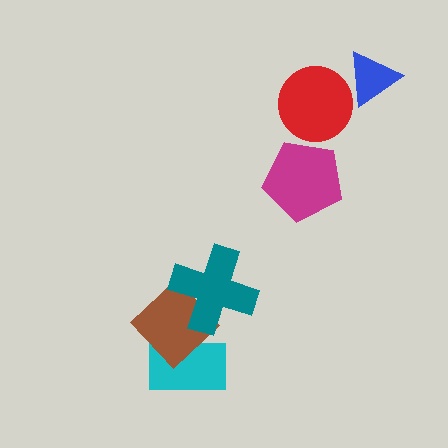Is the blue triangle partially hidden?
Yes, it is partially covered by another shape.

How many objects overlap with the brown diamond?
2 objects overlap with the brown diamond.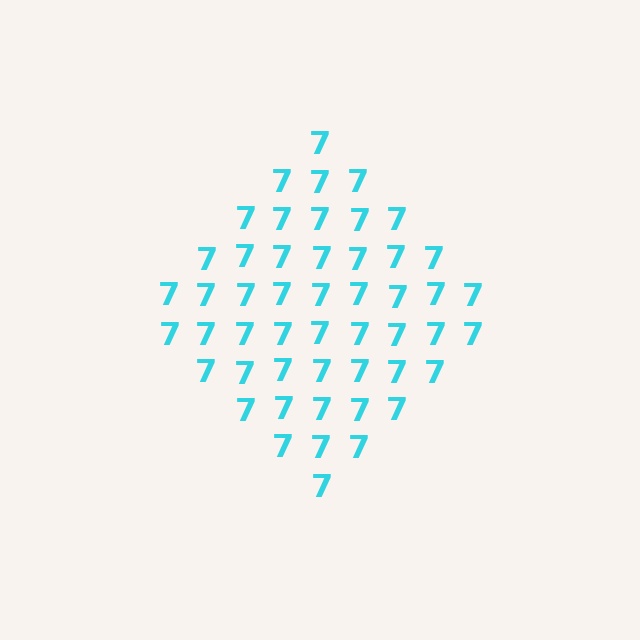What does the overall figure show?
The overall figure shows a diamond.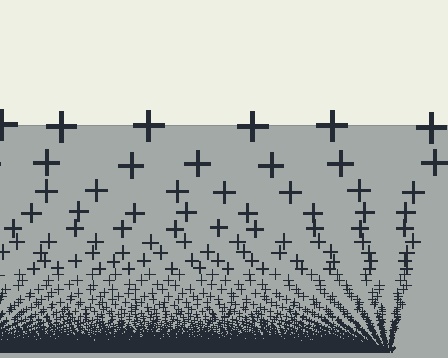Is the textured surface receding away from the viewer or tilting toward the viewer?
The surface appears to tilt toward the viewer. Texture elements get larger and sparser toward the top.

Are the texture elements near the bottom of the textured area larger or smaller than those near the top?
Smaller. The gradient is inverted — elements near the bottom are smaller and denser.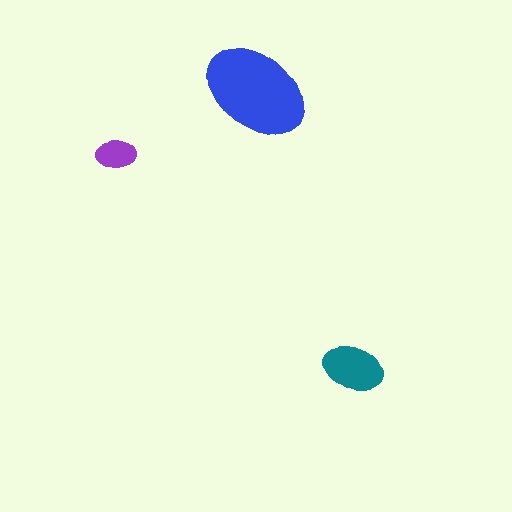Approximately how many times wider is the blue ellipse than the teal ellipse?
About 1.5 times wider.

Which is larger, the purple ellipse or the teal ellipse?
The teal one.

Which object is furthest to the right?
The teal ellipse is rightmost.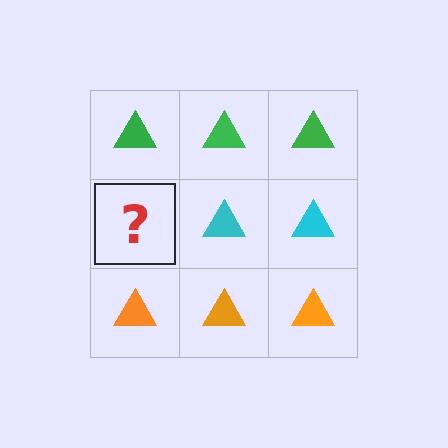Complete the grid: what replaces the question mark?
The question mark should be replaced with a cyan triangle.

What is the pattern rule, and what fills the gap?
The rule is that each row has a consistent color. The gap should be filled with a cyan triangle.